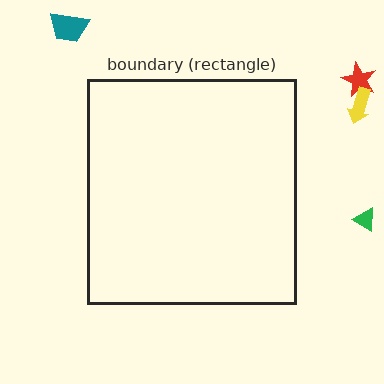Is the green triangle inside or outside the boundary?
Outside.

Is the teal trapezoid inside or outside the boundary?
Outside.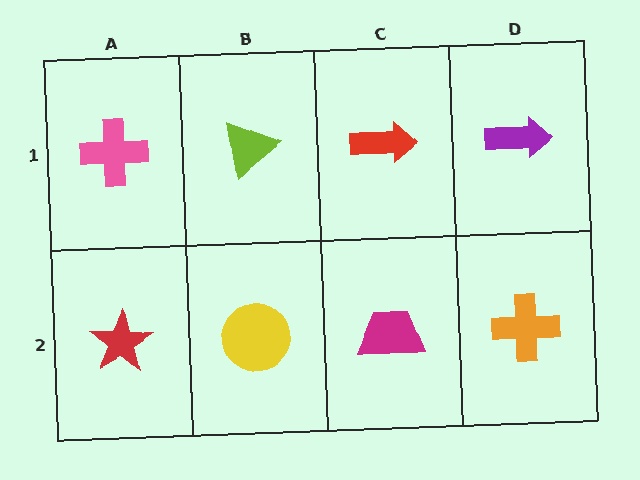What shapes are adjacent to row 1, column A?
A red star (row 2, column A), a lime triangle (row 1, column B).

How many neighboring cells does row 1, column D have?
2.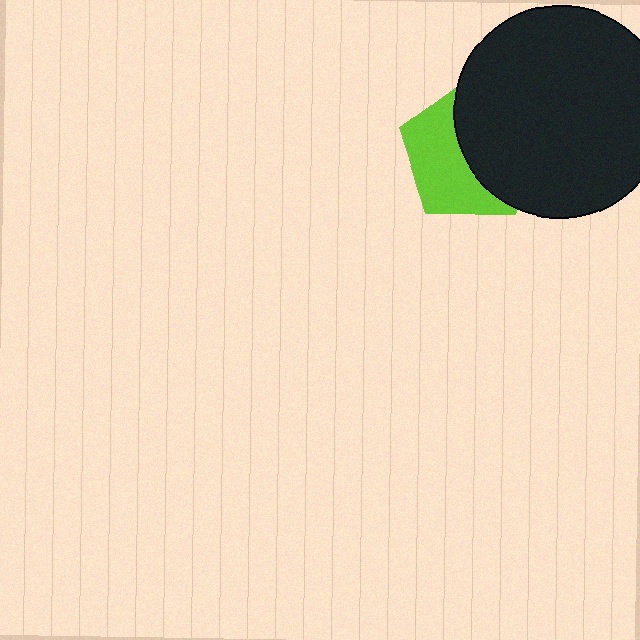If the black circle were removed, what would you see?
You would see the complete lime pentagon.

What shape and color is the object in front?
The object in front is a black circle.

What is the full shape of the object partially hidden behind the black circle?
The partially hidden object is a lime pentagon.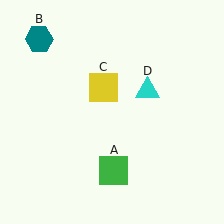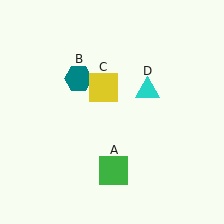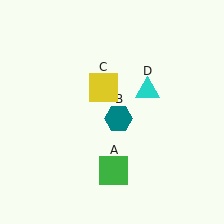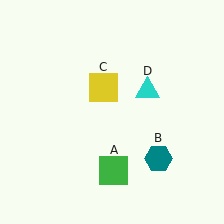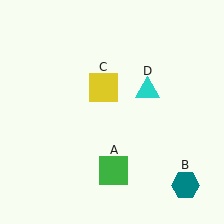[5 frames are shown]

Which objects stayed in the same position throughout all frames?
Green square (object A) and yellow square (object C) and cyan triangle (object D) remained stationary.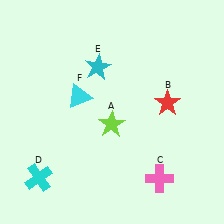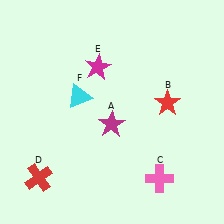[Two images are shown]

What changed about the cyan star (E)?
In Image 1, E is cyan. In Image 2, it changed to magenta.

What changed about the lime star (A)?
In Image 1, A is lime. In Image 2, it changed to magenta.